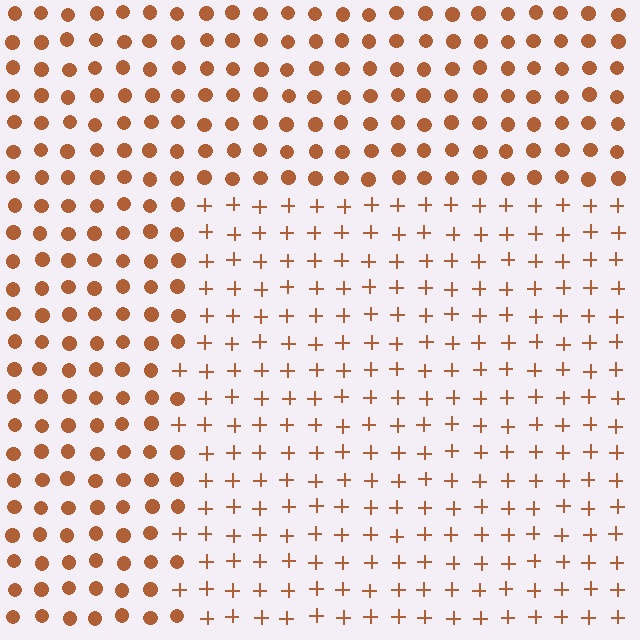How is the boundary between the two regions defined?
The boundary is defined by a change in element shape: plus signs inside vs. circles outside. All elements share the same color and spacing.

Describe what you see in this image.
The image is filled with small brown elements arranged in a uniform grid. A rectangle-shaped region contains plus signs, while the surrounding area contains circles. The boundary is defined purely by the change in element shape.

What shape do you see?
I see a rectangle.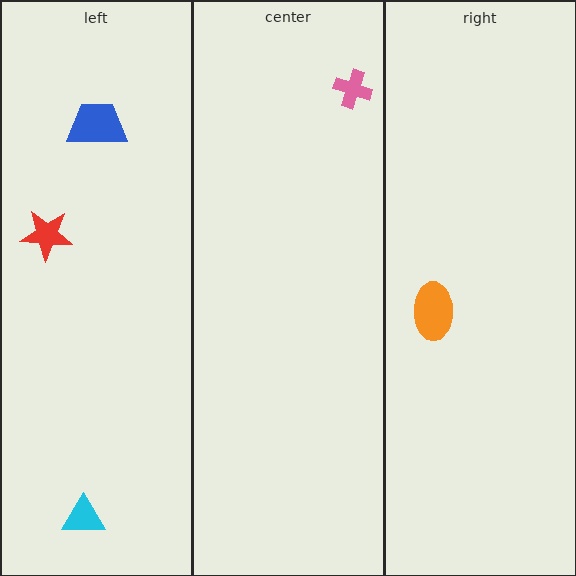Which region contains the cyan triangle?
The left region.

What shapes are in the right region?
The orange ellipse.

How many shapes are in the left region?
3.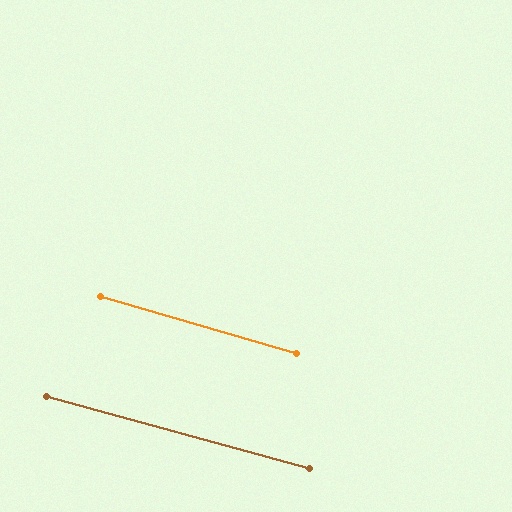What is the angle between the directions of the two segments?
Approximately 1 degree.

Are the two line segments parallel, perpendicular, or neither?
Parallel — their directions differ by only 1.0°.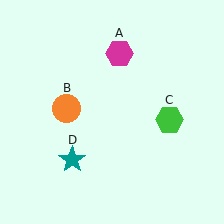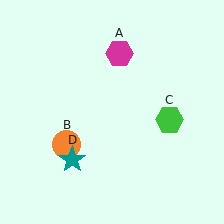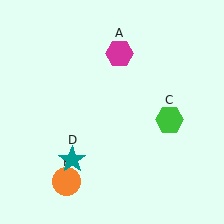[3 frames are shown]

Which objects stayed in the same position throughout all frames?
Magenta hexagon (object A) and green hexagon (object C) and teal star (object D) remained stationary.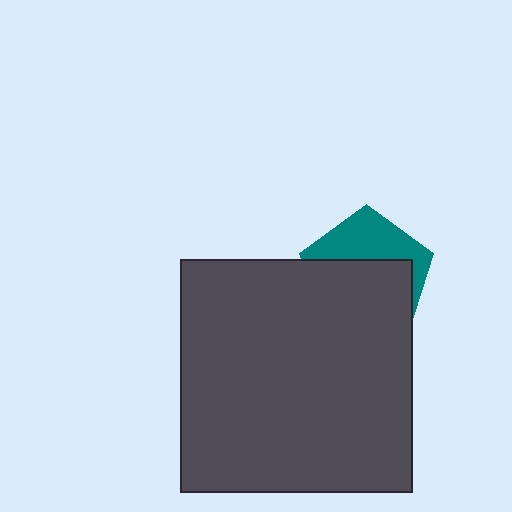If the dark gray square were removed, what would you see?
You would see the complete teal pentagon.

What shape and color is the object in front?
The object in front is a dark gray square.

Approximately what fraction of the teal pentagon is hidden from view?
Roughly 61% of the teal pentagon is hidden behind the dark gray square.